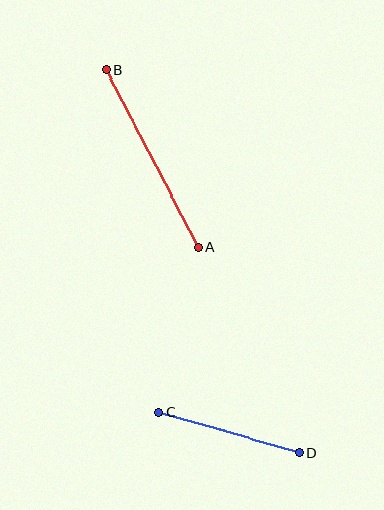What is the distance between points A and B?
The distance is approximately 200 pixels.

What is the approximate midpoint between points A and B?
The midpoint is at approximately (152, 159) pixels.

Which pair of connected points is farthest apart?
Points A and B are farthest apart.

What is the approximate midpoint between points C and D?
The midpoint is at approximately (229, 432) pixels.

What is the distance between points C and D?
The distance is approximately 147 pixels.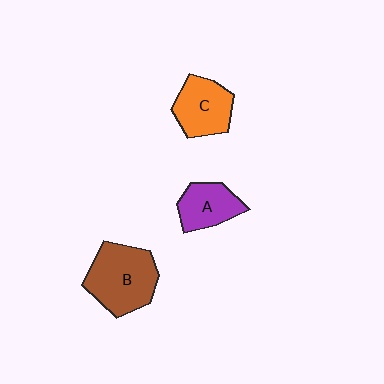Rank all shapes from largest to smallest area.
From largest to smallest: B (brown), C (orange), A (purple).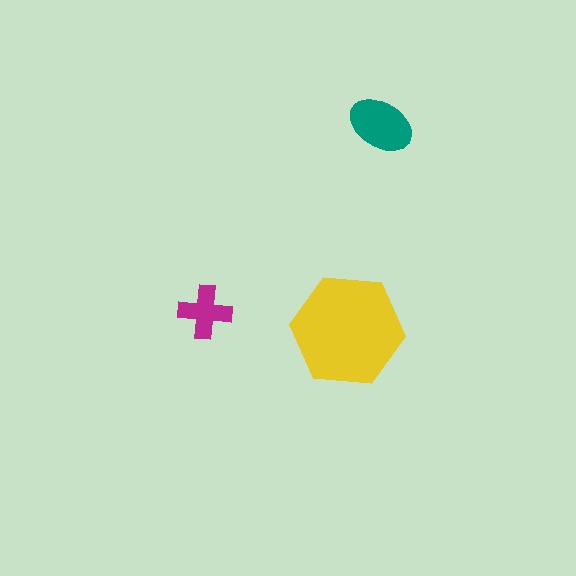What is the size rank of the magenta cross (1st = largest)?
3rd.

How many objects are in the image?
There are 3 objects in the image.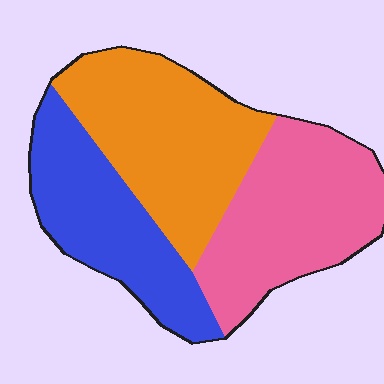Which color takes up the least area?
Blue, at roughly 30%.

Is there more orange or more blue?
Orange.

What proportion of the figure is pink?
Pink takes up about one third (1/3) of the figure.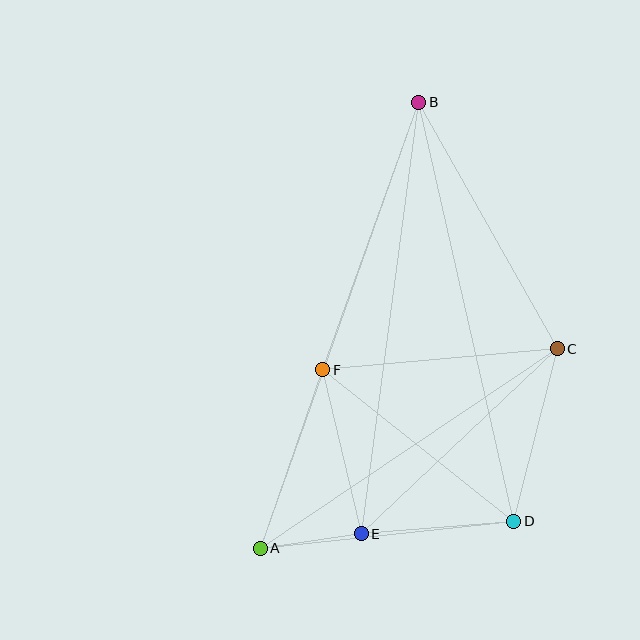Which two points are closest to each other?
Points A and E are closest to each other.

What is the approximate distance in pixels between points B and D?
The distance between B and D is approximately 429 pixels.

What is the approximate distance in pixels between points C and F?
The distance between C and F is approximately 235 pixels.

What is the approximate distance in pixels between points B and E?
The distance between B and E is approximately 435 pixels.